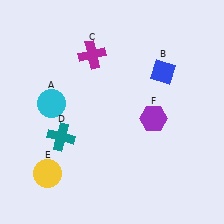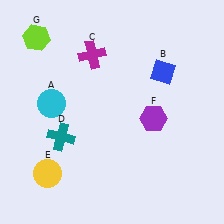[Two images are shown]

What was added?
A lime hexagon (G) was added in Image 2.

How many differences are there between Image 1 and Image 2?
There is 1 difference between the two images.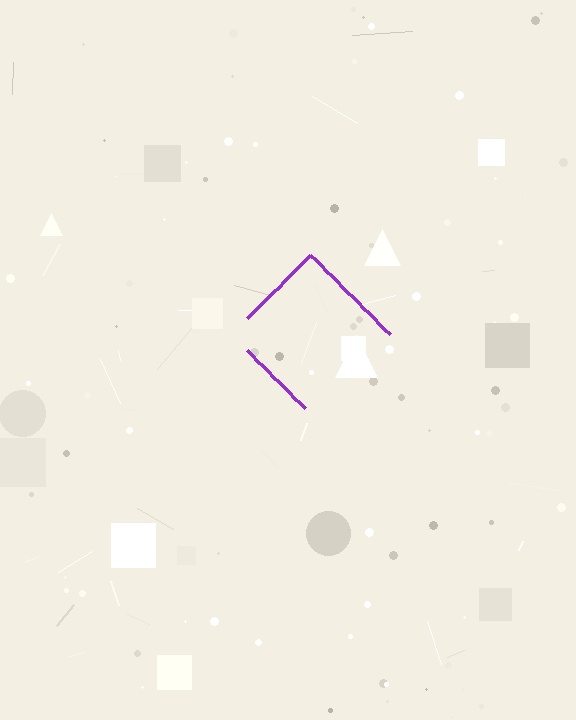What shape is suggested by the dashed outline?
The dashed outline suggests a diamond.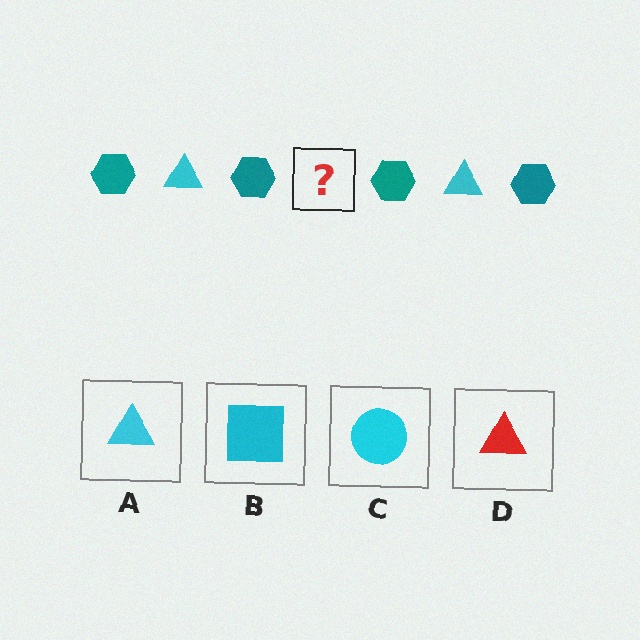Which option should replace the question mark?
Option A.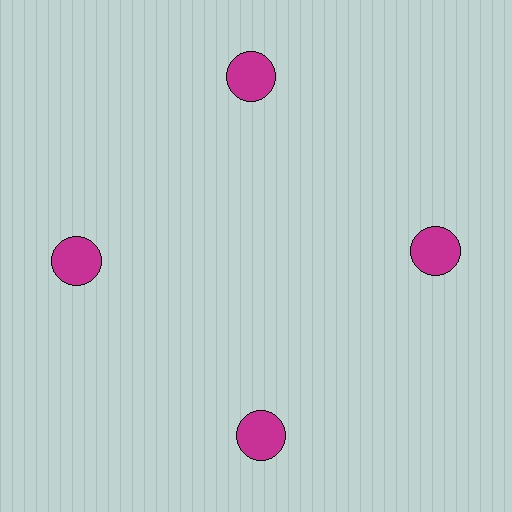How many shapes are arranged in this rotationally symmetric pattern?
There are 4 shapes, arranged in 4 groups of 1.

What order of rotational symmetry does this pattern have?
This pattern has 4-fold rotational symmetry.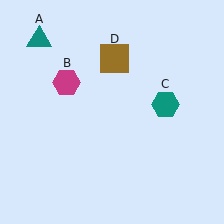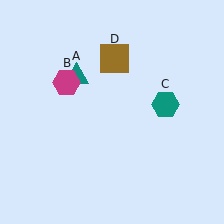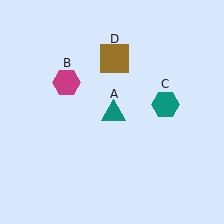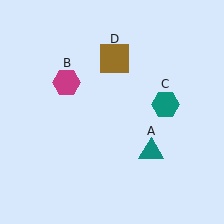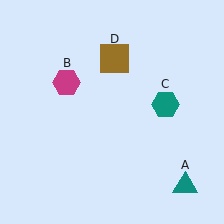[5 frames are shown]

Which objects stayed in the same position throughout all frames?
Magenta hexagon (object B) and teal hexagon (object C) and brown square (object D) remained stationary.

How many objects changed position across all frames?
1 object changed position: teal triangle (object A).